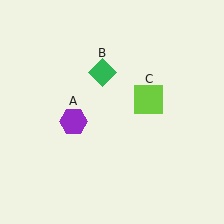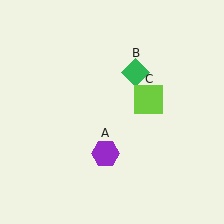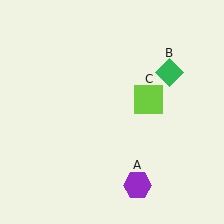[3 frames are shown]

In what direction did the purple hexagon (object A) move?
The purple hexagon (object A) moved down and to the right.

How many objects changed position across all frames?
2 objects changed position: purple hexagon (object A), green diamond (object B).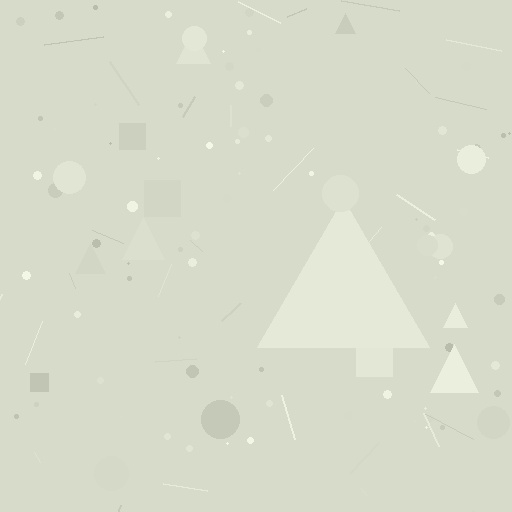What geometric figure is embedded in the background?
A triangle is embedded in the background.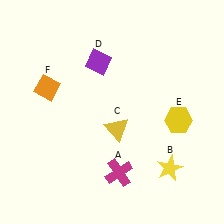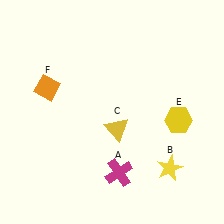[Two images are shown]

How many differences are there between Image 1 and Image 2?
There is 1 difference between the two images.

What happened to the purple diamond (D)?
The purple diamond (D) was removed in Image 2. It was in the top-left area of Image 1.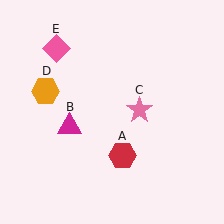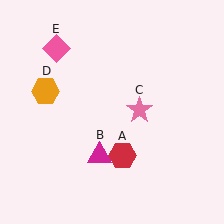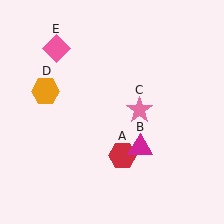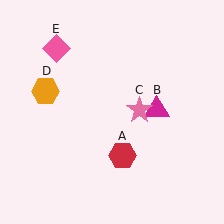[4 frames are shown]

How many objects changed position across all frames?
1 object changed position: magenta triangle (object B).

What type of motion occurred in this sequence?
The magenta triangle (object B) rotated counterclockwise around the center of the scene.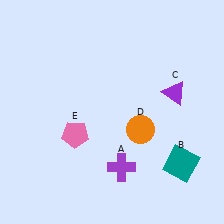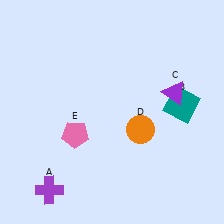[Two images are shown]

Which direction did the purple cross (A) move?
The purple cross (A) moved left.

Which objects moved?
The objects that moved are: the purple cross (A), the teal square (B).